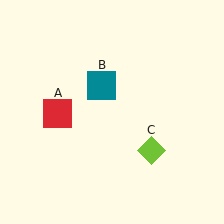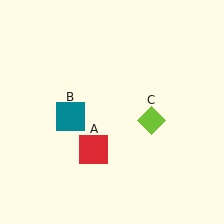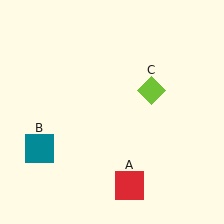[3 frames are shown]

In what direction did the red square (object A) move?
The red square (object A) moved down and to the right.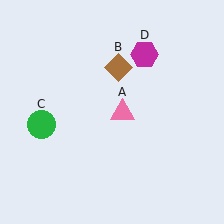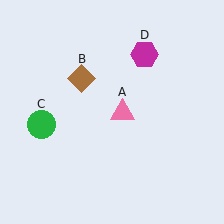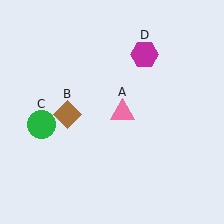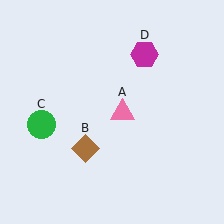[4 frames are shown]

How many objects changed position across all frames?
1 object changed position: brown diamond (object B).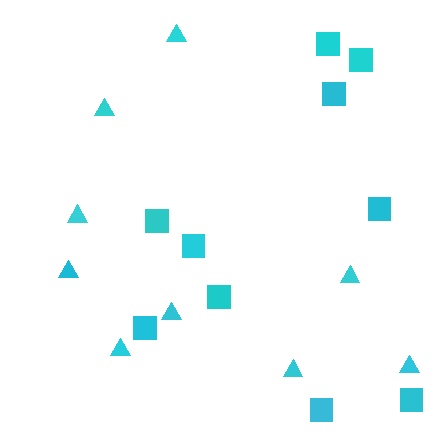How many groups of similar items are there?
There are 2 groups: one group of squares (10) and one group of triangles (9).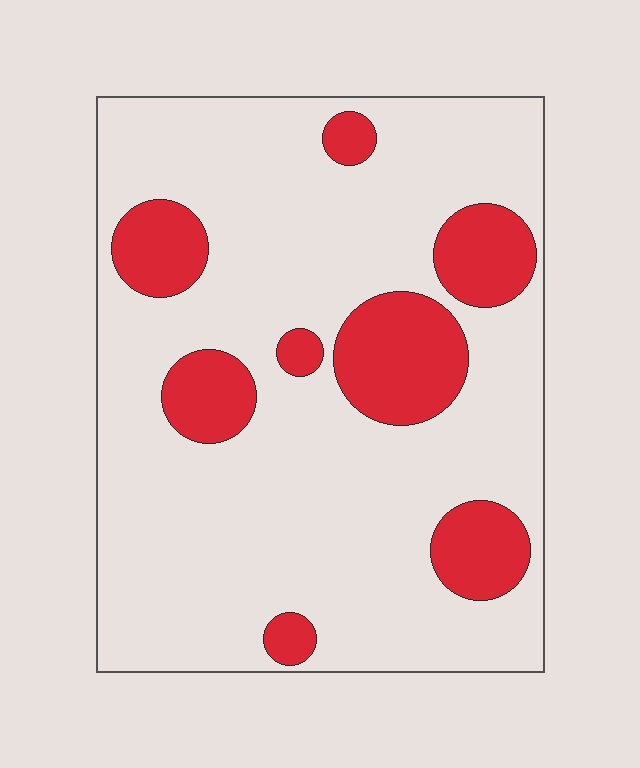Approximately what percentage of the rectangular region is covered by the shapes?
Approximately 20%.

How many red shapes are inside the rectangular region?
8.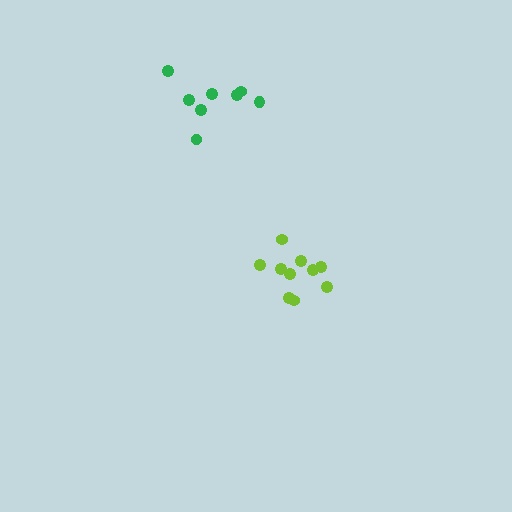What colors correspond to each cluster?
The clusters are colored: green, lime.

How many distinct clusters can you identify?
There are 2 distinct clusters.